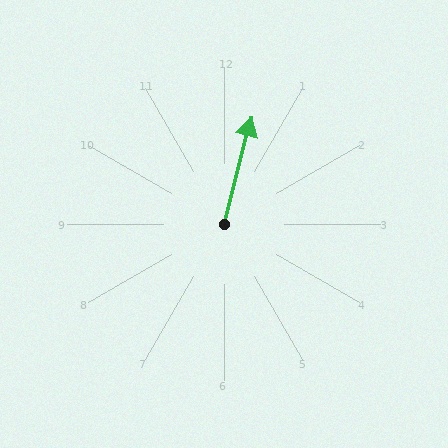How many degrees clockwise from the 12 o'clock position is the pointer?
Approximately 14 degrees.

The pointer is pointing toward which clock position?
Roughly 12 o'clock.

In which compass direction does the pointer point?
North.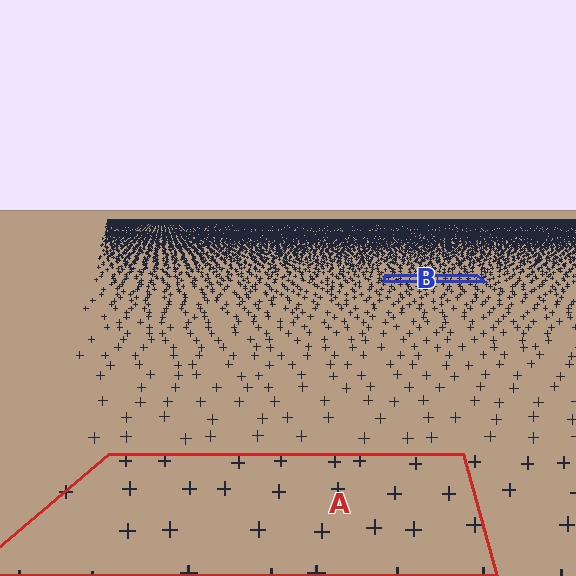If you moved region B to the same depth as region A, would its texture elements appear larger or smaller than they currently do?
They would appear larger. At a closer depth, the same texture elements are projected at a bigger on-screen size.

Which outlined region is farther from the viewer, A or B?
Region B is farther from the viewer — the texture elements inside it appear smaller and more densely packed.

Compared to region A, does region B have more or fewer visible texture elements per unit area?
Region B has more texture elements per unit area — they are packed more densely because it is farther away.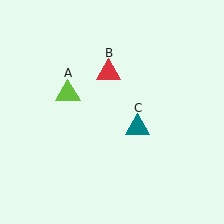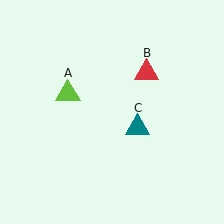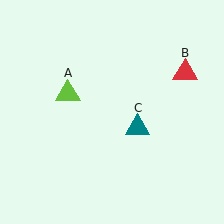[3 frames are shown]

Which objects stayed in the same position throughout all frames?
Lime triangle (object A) and teal triangle (object C) remained stationary.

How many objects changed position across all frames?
1 object changed position: red triangle (object B).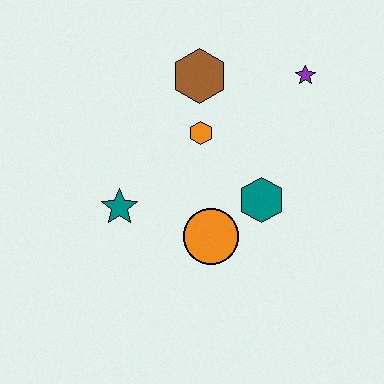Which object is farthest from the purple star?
The teal star is farthest from the purple star.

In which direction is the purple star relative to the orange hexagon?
The purple star is to the right of the orange hexagon.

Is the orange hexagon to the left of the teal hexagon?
Yes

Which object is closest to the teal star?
The orange circle is closest to the teal star.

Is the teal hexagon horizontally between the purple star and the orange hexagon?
Yes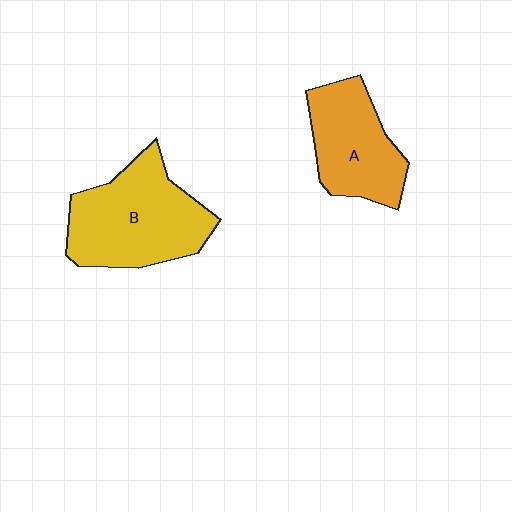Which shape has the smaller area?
Shape A (orange).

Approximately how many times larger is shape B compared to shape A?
Approximately 1.4 times.